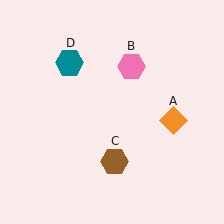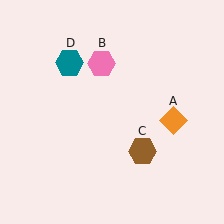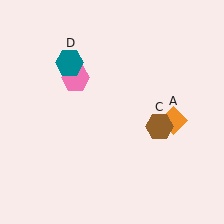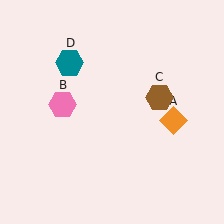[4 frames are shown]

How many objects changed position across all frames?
2 objects changed position: pink hexagon (object B), brown hexagon (object C).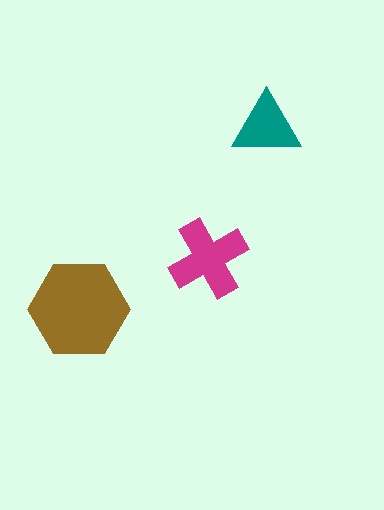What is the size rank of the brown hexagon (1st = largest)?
1st.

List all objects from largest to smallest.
The brown hexagon, the magenta cross, the teal triangle.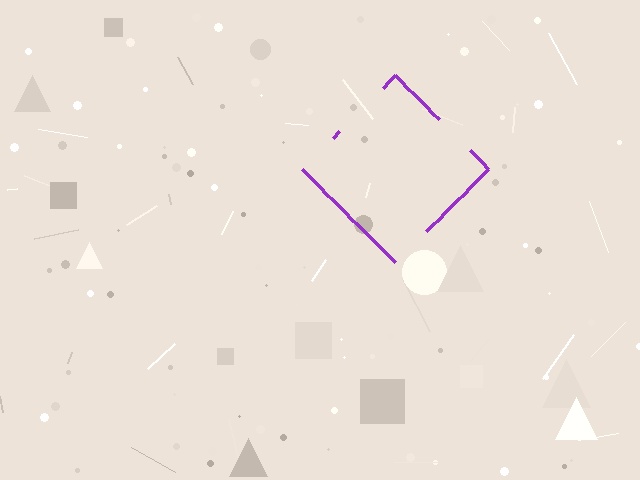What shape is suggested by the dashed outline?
The dashed outline suggests a diamond.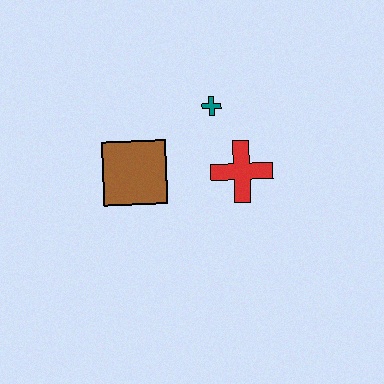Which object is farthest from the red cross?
The brown square is farthest from the red cross.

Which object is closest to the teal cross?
The red cross is closest to the teal cross.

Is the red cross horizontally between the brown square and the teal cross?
No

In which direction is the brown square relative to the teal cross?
The brown square is to the left of the teal cross.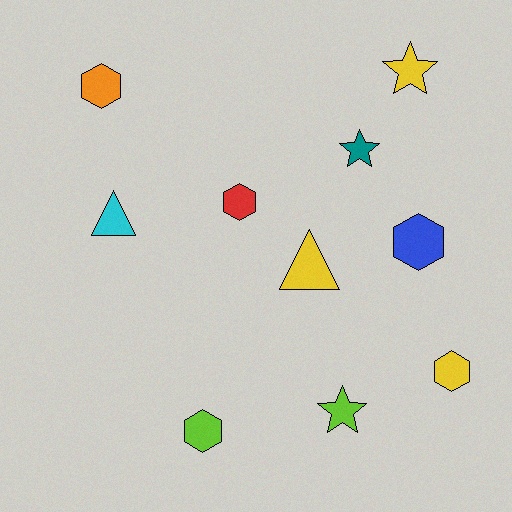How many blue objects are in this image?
There is 1 blue object.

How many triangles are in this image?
There are 2 triangles.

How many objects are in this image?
There are 10 objects.